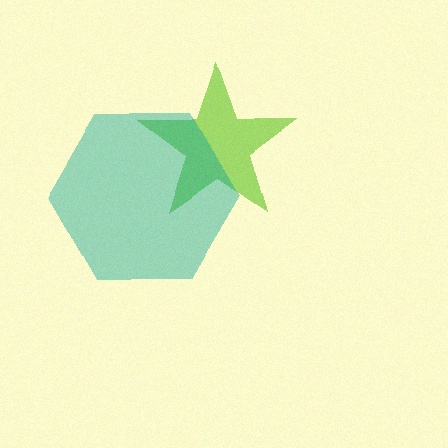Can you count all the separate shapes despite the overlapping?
Yes, there are 2 separate shapes.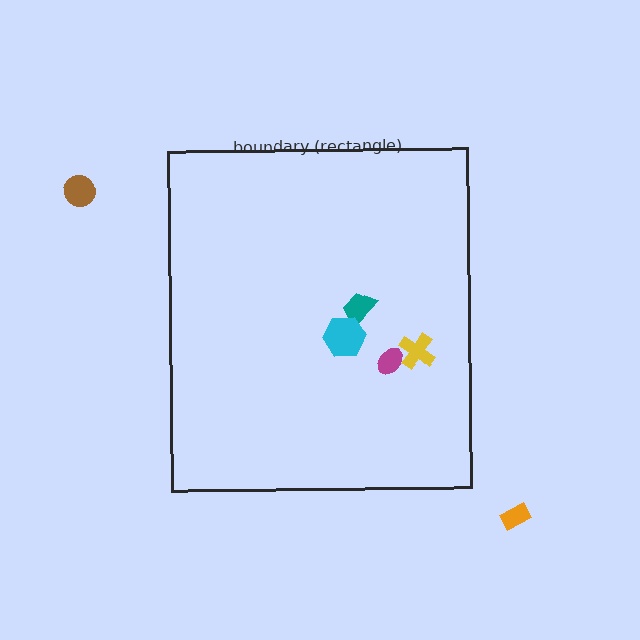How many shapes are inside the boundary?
4 inside, 2 outside.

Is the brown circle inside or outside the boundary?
Outside.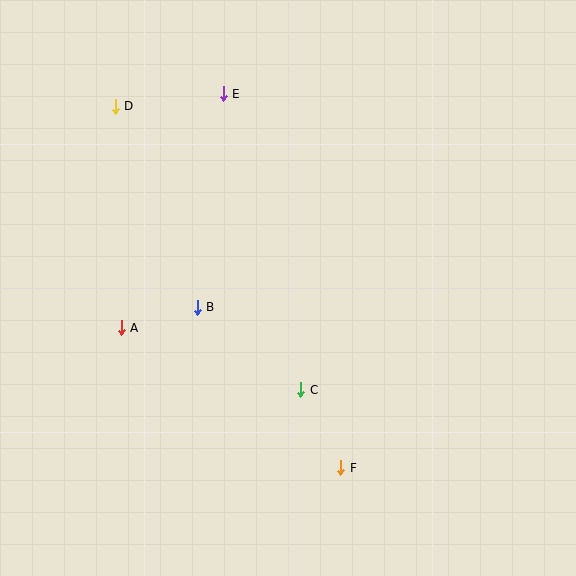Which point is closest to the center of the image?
Point B at (197, 307) is closest to the center.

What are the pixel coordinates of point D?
Point D is at (115, 106).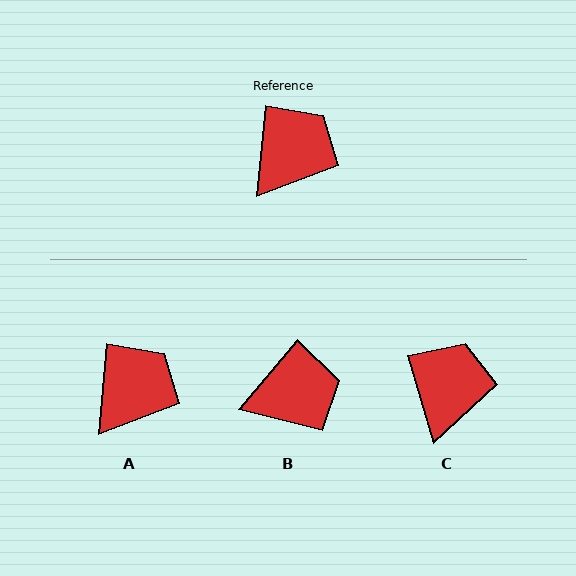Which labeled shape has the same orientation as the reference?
A.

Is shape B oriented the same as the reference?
No, it is off by about 35 degrees.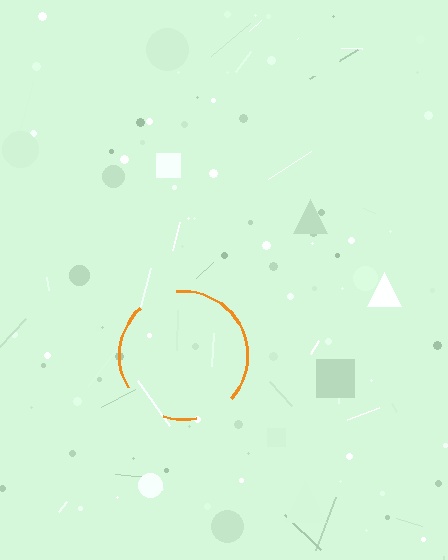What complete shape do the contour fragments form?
The contour fragments form a circle.